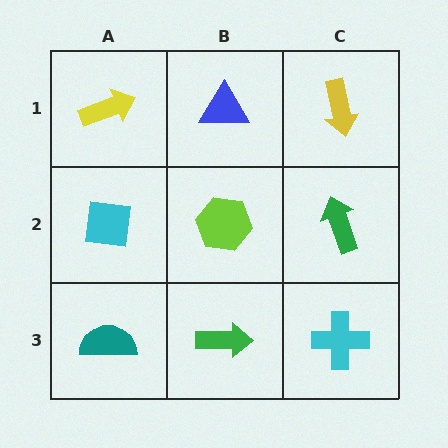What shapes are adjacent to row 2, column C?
A yellow arrow (row 1, column C), a cyan cross (row 3, column C), a lime hexagon (row 2, column B).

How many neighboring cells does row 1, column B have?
3.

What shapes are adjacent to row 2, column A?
A yellow arrow (row 1, column A), a teal semicircle (row 3, column A), a lime hexagon (row 2, column B).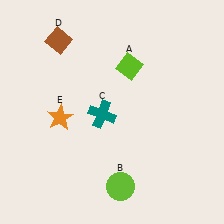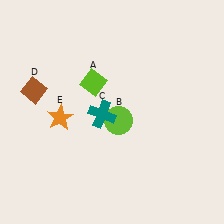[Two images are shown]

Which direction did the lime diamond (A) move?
The lime diamond (A) moved left.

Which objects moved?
The objects that moved are: the lime diamond (A), the lime circle (B), the brown diamond (D).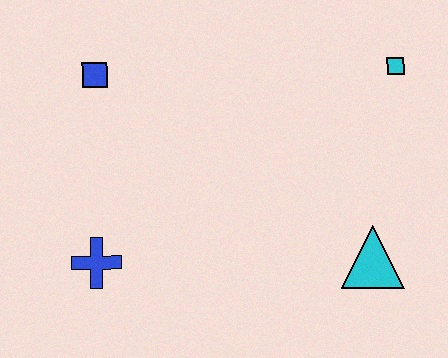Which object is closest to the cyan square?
The cyan triangle is closest to the cyan square.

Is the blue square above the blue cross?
Yes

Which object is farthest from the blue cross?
The cyan square is farthest from the blue cross.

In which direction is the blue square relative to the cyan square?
The blue square is to the left of the cyan square.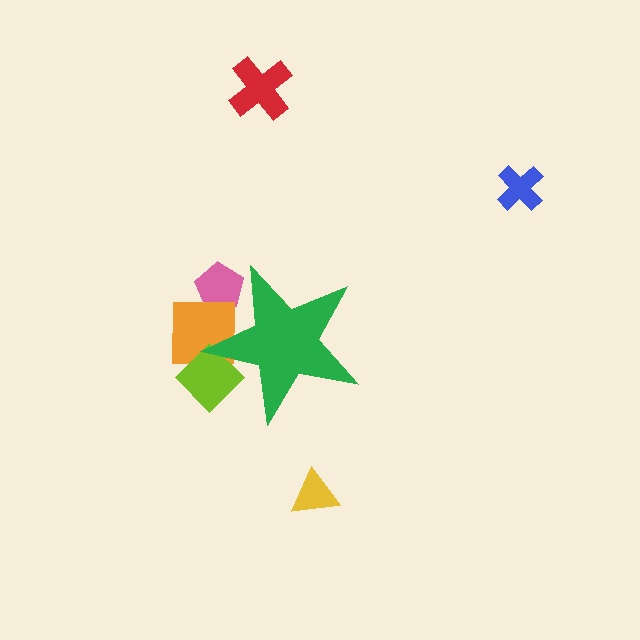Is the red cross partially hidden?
No, the red cross is fully visible.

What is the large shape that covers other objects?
A green star.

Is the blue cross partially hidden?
No, the blue cross is fully visible.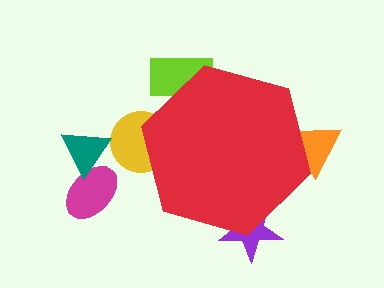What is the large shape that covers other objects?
A red hexagon.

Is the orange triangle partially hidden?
Yes, the orange triangle is partially hidden behind the red hexagon.